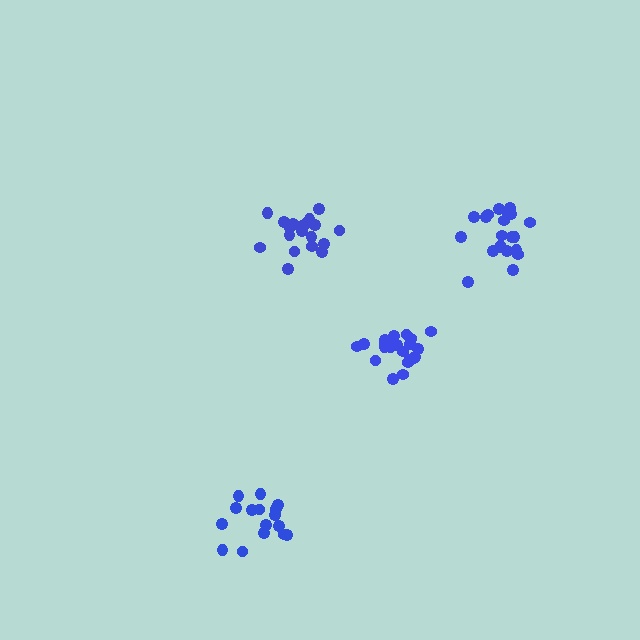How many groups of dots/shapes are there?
There are 4 groups.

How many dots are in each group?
Group 1: 19 dots, Group 2: 21 dots, Group 3: 21 dots, Group 4: 16 dots (77 total).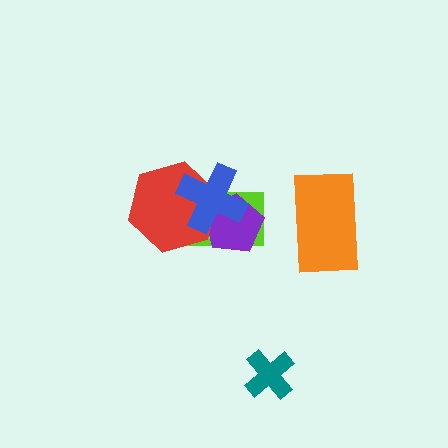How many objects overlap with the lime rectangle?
3 objects overlap with the lime rectangle.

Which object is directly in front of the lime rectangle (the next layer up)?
The purple pentagon is directly in front of the lime rectangle.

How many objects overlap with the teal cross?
0 objects overlap with the teal cross.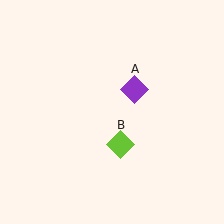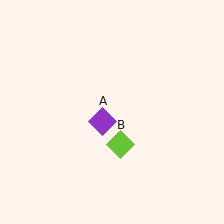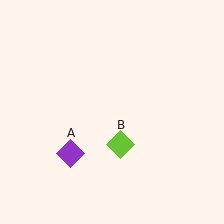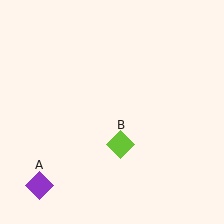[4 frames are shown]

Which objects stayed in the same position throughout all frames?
Lime diamond (object B) remained stationary.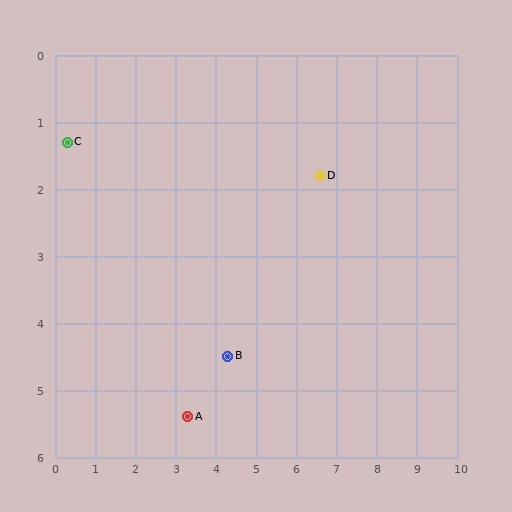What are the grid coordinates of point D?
Point D is at approximately (6.6, 1.8).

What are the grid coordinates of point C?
Point C is at approximately (0.3, 1.3).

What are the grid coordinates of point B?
Point B is at approximately (4.3, 4.5).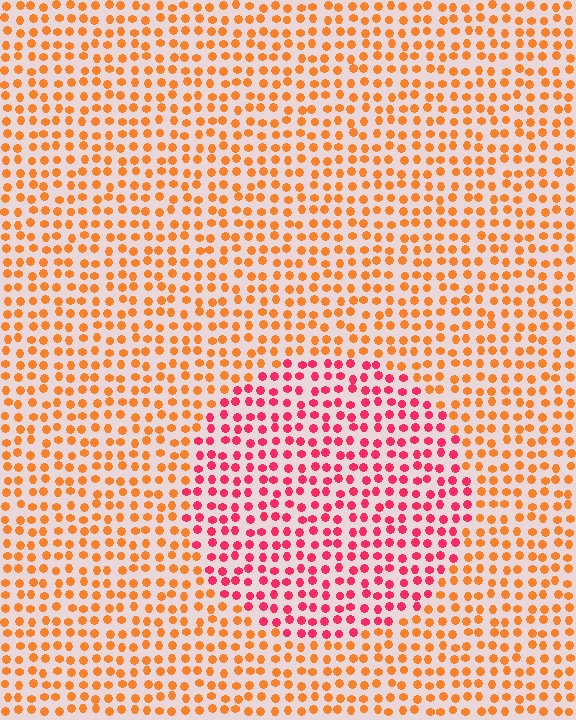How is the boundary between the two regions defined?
The boundary is defined purely by a slight shift in hue (about 42 degrees). Spacing, size, and orientation are identical on both sides.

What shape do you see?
I see a circle.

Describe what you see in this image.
The image is filled with small orange elements in a uniform arrangement. A circle-shaped region is visible where the elements are tinted to a slightly different hue, forming a subtle color boundary.